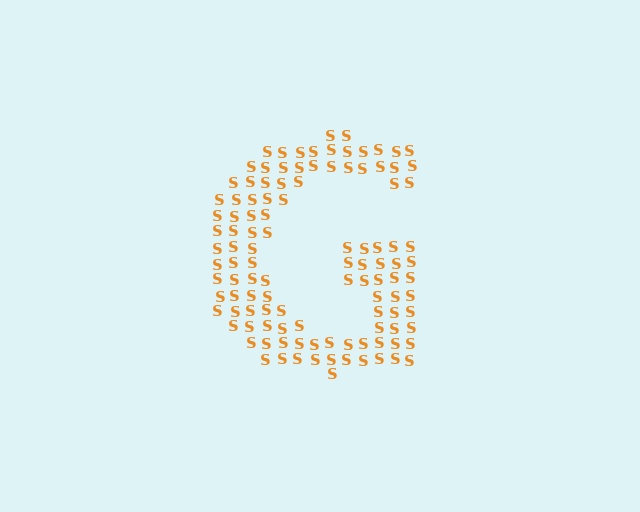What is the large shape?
The large shape is the letter G.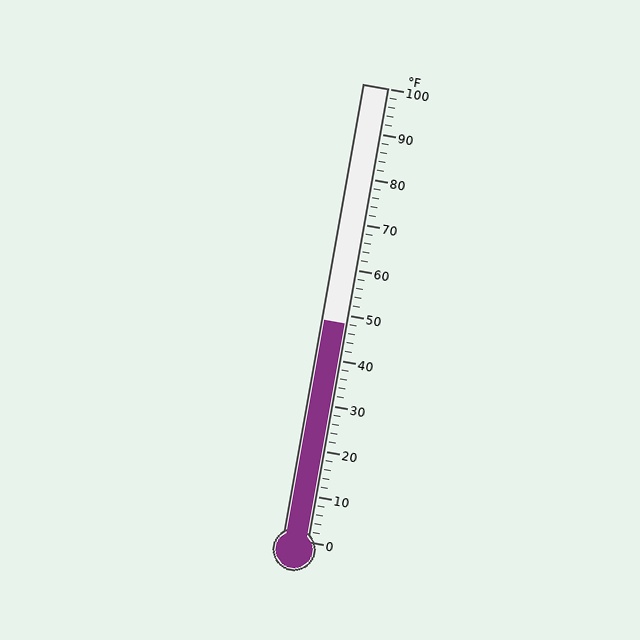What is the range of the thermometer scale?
The thermometer scale ranges from 0°F to 100°F.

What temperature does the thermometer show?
The thermometer shows approximately 48°F.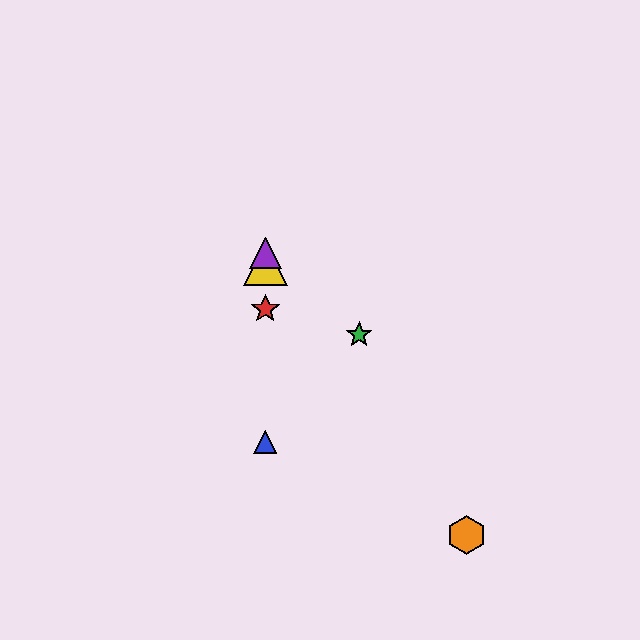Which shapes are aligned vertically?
The red star, the blue triangle, the yellow triangle, the purple triangle are aligned vertically.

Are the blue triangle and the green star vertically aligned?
No, the blue triangle is at x≈265 and the green star is at x≈359.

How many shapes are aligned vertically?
4 shapes (the red star, the blue triangle, the yellow triangle, the purple triangle) are aligned vertically.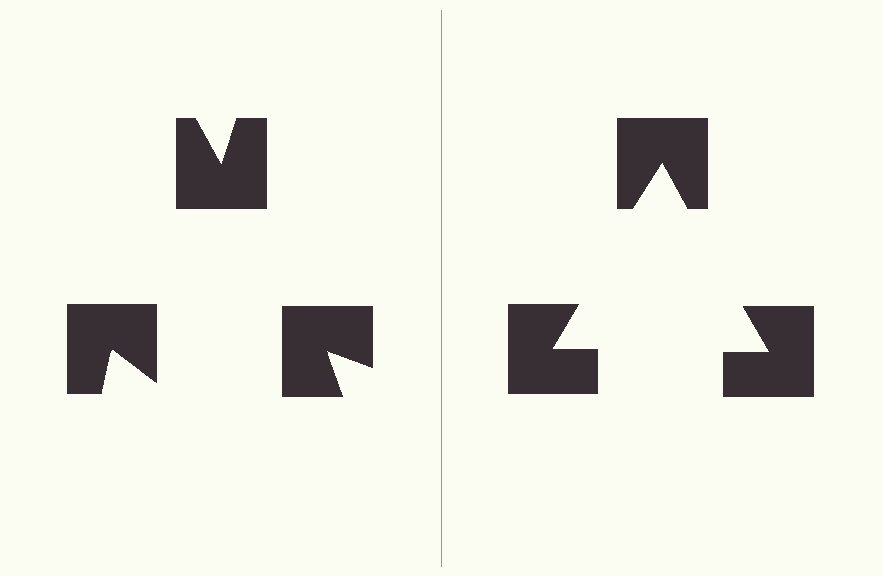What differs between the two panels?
The notched squares are positioned identically on both sides; only the wedge orientations differ. On the right they align to a triangle; on the left they are misaligned.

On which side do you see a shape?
An illusory triangle appears on the right side. On the left side the wedge cuts are rotated, so no coherent shape forms.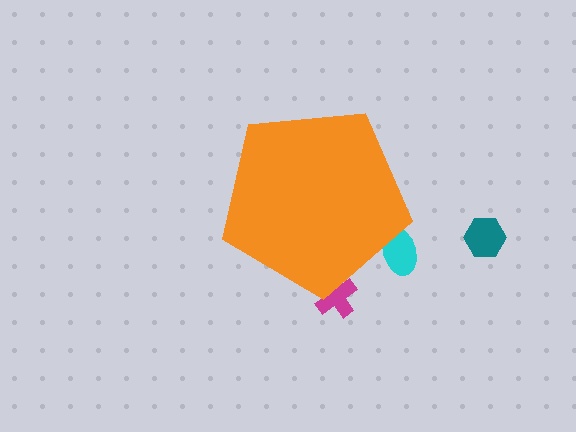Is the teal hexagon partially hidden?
No, the teal hexagon is fully visible.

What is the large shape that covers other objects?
An orange pentagon.